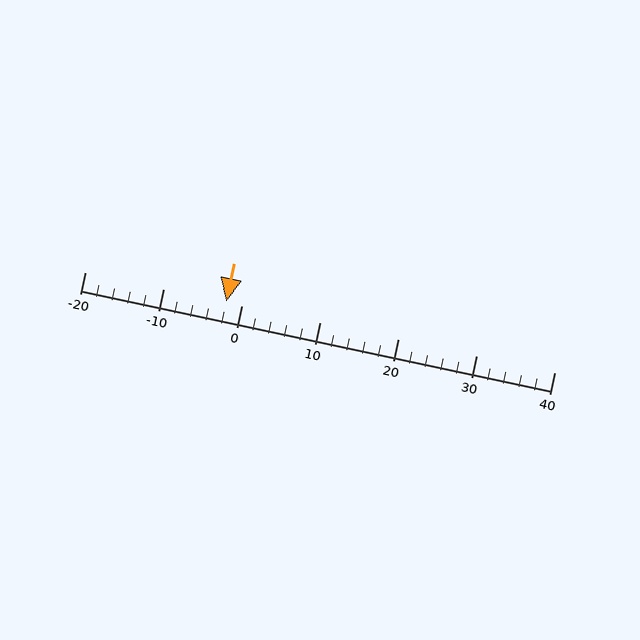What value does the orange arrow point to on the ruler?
The orange arrow points to approximately -2.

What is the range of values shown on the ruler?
The ruler shows values from -20 to 40.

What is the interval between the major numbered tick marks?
The major tick marks are spaced 10 units apart.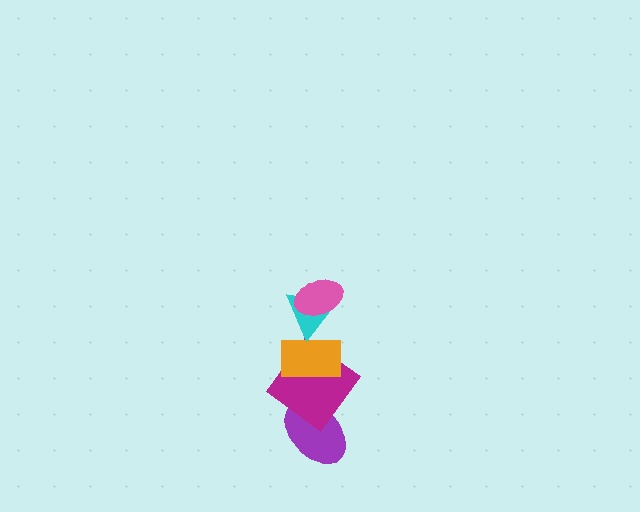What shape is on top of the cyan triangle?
The pink ellipse is on top of the cyan triangle.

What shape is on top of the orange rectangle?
The cyan triangle is on top of the orange rectangle.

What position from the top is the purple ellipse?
The purple ellipse is 5th from the top.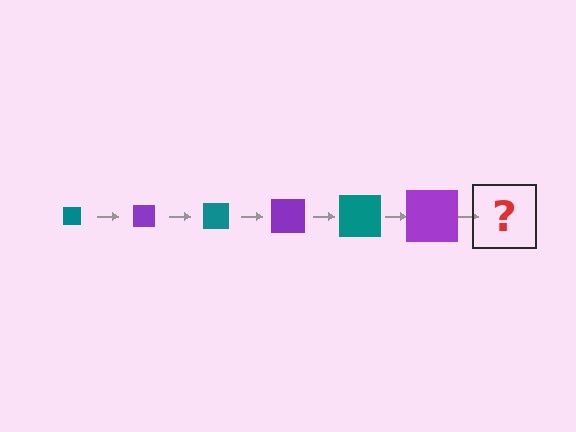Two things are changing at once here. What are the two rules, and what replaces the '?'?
The two rules are that the square grows larger each step and the color cycles through teal and purple. The '?' should be a teal square, larger than the previous one.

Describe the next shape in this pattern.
It should be a teal square, larger than the previous one.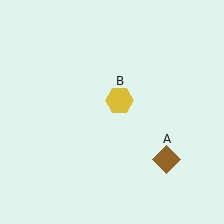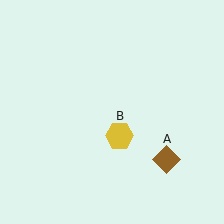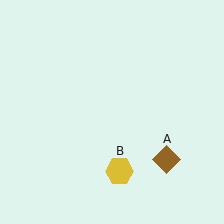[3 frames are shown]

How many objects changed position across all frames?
1 object changed position: yellow hexagon (object B).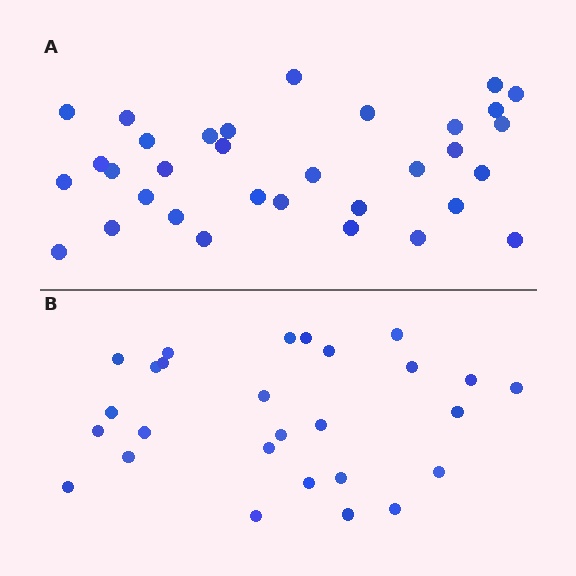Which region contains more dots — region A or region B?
Region A (the top region) has more dots.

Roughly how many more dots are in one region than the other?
Region A has about 6 more dots than region B.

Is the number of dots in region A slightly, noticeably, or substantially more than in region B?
Region A has only slightly more — the two regions are fairly close. The ratio is roughly 1.2 to 1.